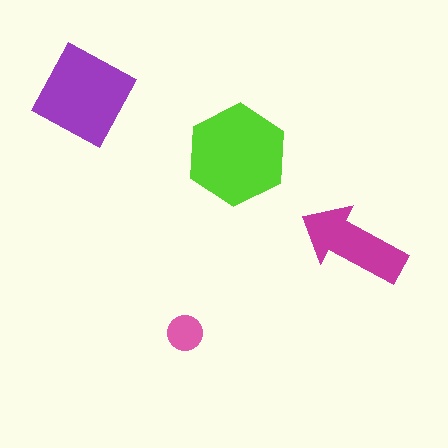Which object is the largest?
The lime hexagon.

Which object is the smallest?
The pink circle.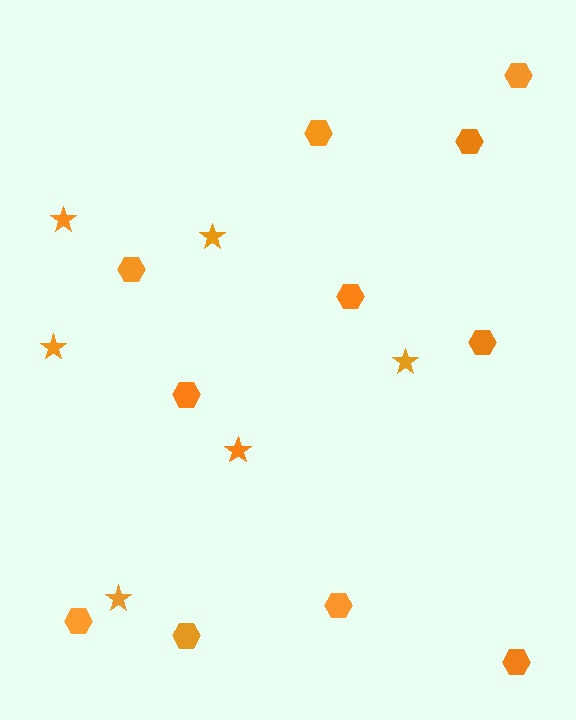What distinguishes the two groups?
There are 2 groups: one group of stars (6) and one group of hexagons (11).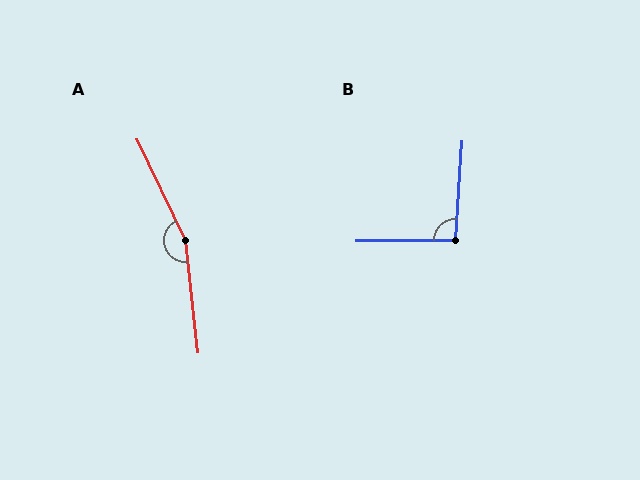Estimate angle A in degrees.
Approximately 161 degrees.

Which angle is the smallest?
B, at approximately 94 degrees.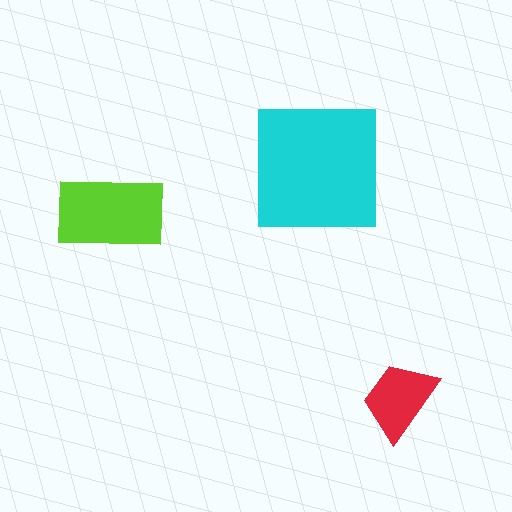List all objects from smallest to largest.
The red trapezoid, the lime rectangle, the cyan square.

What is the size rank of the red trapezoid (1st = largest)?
3rd.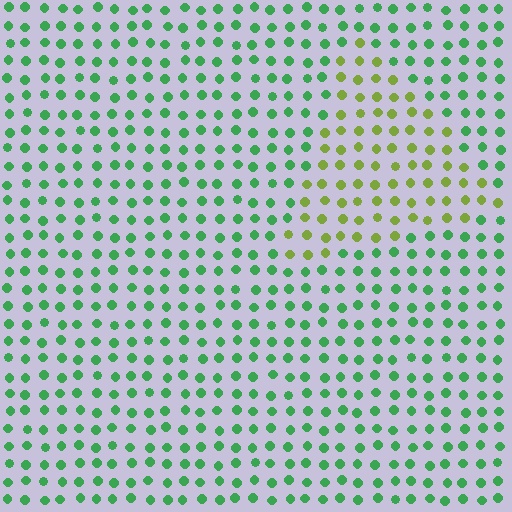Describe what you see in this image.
The image is filled with small green elements in a uniform arrangement. A triangle-shaped region is visible where the elements are tinted to a slightly different hue, forming a subtle color boundary.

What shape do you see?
I see a triangle.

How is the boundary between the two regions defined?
The boundary is defined purely by a slight shift in hue (about 49 degrees). Spacing, size, and orientation are identical on both sides.